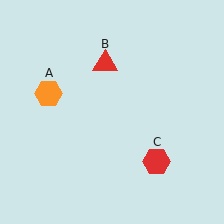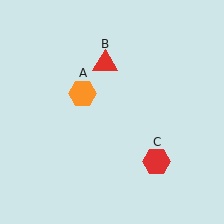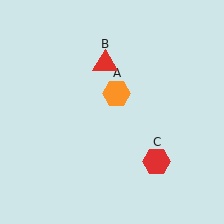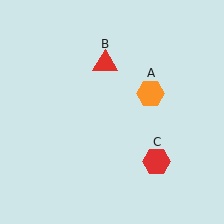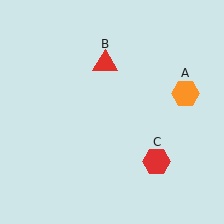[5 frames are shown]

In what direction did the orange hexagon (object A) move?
The orange hexagon (object A) moved right.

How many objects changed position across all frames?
1 object changed position: orange hexagon (object A).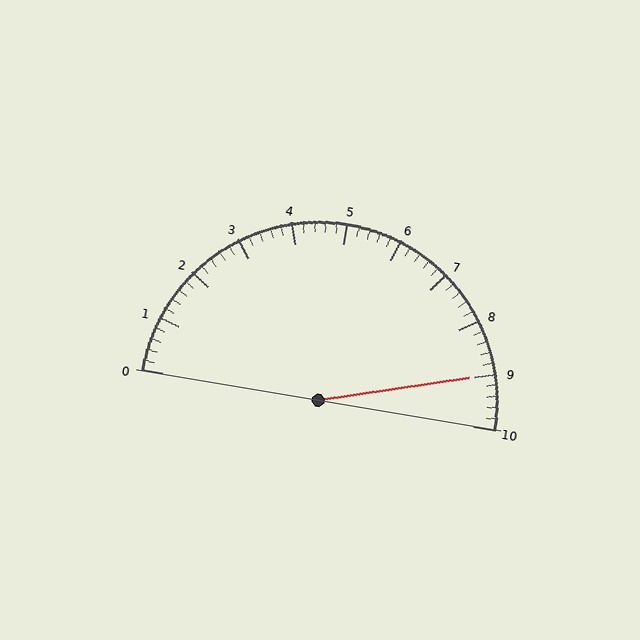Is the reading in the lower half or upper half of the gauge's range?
The reading is in the upper half of the range (0 to 10).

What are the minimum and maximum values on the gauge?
The gauge ranges from 0 to 10.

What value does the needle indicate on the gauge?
The needle indicates approximately 9.0.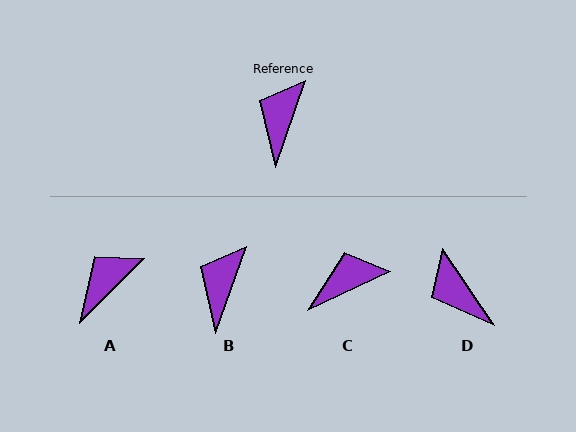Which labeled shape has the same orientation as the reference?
B.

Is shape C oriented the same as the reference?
No, it is off by about 46 degrees.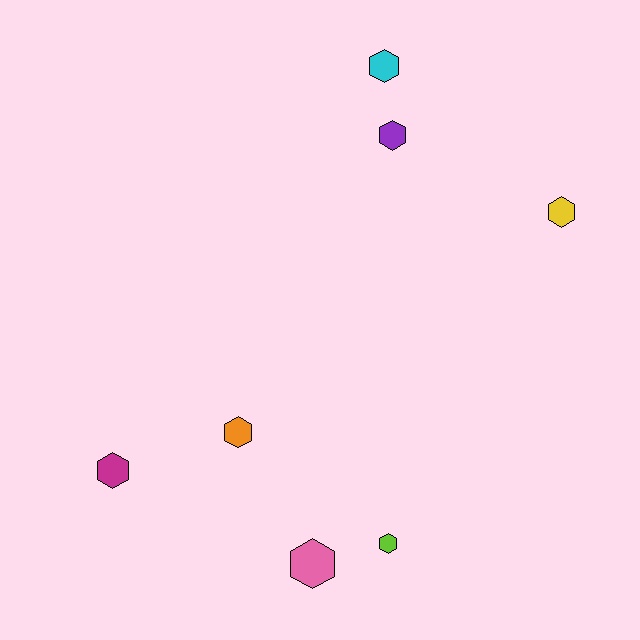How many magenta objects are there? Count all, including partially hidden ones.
There is 1 magenta object.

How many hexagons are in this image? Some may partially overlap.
There are 7 hexagons.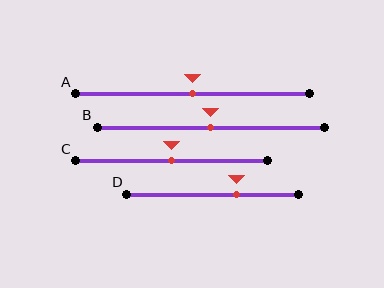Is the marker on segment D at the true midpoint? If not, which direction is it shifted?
No, the marker on segment D is shifted to the right by about 14% of the segment length.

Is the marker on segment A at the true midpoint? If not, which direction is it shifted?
Yes, the marker on segment A is at the true midpoint.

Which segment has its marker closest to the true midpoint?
Segment A has its marker closest to the true midpoint.